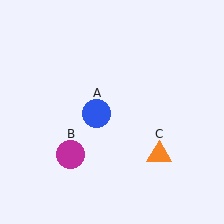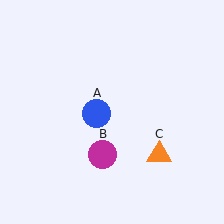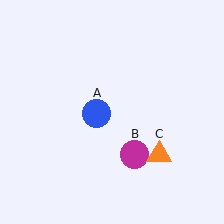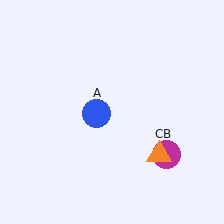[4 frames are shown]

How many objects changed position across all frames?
1 object changed position: magenta circle (object B).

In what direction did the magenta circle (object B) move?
The magenta circle (object B) moved right.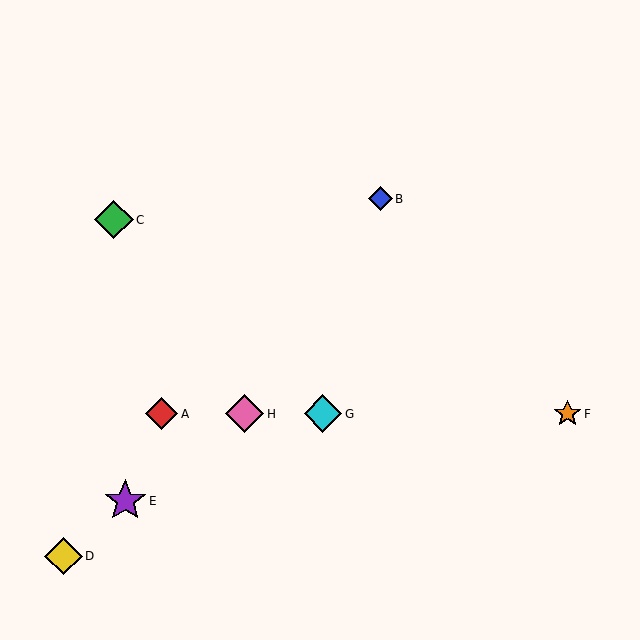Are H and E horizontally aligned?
No, H is at y≈414 and E is at y≈501.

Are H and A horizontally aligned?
Yes, both are at y≈414.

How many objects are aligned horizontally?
4 objects (A, F, G, H) are aligned horizontally.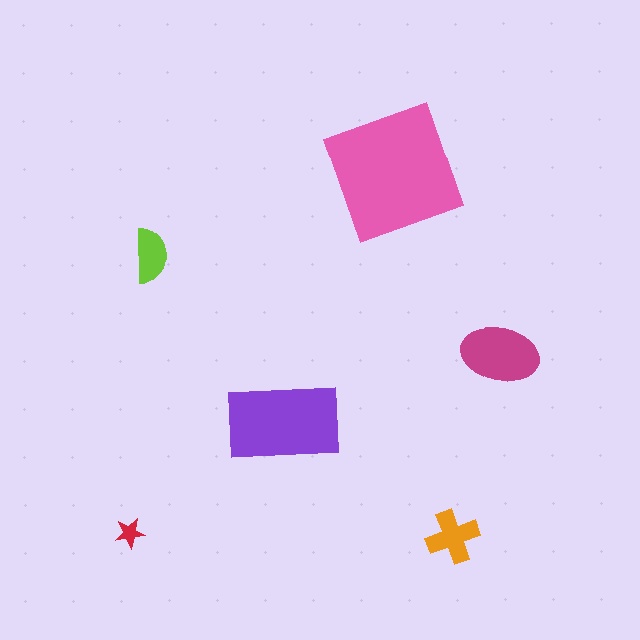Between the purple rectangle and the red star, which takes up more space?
The purple rectangle.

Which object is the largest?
The pink square.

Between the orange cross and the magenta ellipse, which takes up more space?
The magenta ellipse.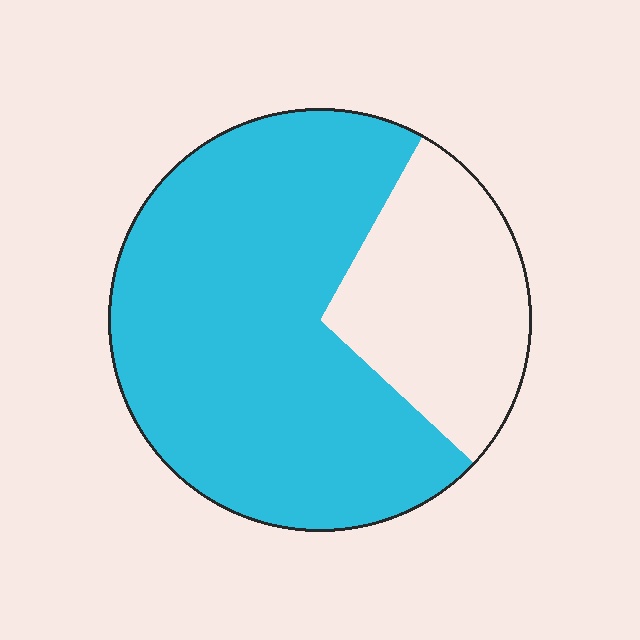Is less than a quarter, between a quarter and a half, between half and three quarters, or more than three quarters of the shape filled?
Between half and three quarters.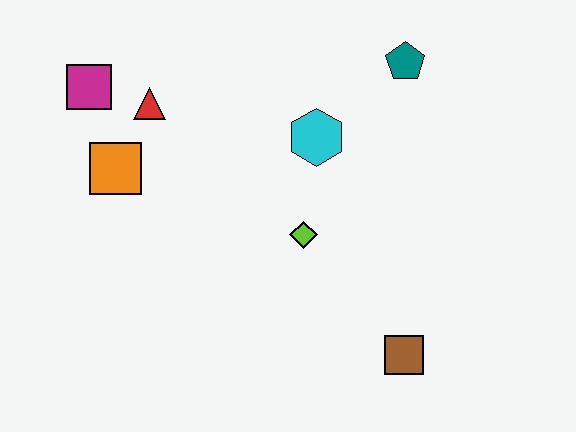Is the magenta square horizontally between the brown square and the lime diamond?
No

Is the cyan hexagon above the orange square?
Yes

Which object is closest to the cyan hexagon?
The lime diamond is closest to the cyan hexagon.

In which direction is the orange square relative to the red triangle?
The orange square is below the red triangle.